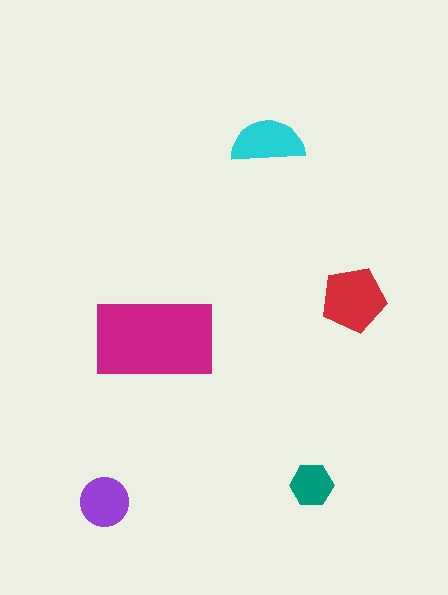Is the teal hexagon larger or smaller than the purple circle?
Smaller.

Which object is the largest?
The magenta rectangle.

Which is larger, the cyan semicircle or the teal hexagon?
The cyan semicircle.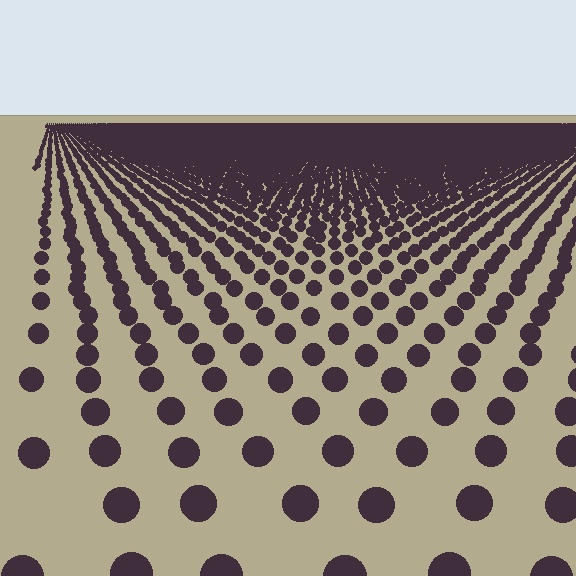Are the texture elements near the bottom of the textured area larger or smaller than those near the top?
Larger. Near the bottom, elements are closer to the viewer and appear at a bigger on-screen size.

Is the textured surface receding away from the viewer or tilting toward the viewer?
The surface is receding away from the viewer. Texture elements get smaller and denser toward the top.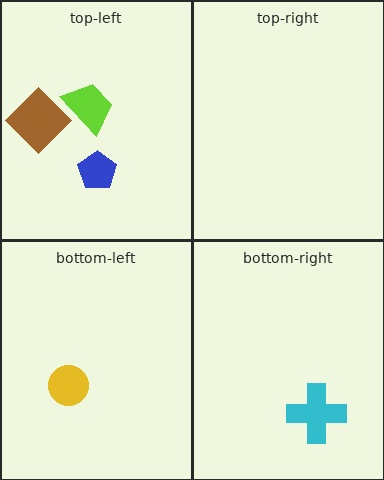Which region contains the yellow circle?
The bottom-left region.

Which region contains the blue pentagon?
The top-left region.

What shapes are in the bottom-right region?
The cyan cross.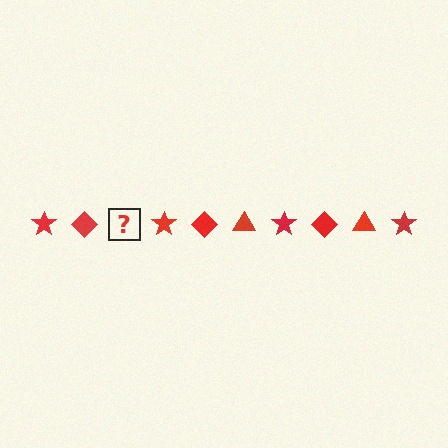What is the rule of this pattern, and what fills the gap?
The rule is that the pattern cycles through star, diamond, triangle shapes in red. The gap should be filled with a red triangle.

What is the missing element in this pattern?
The missing element is a red triangle.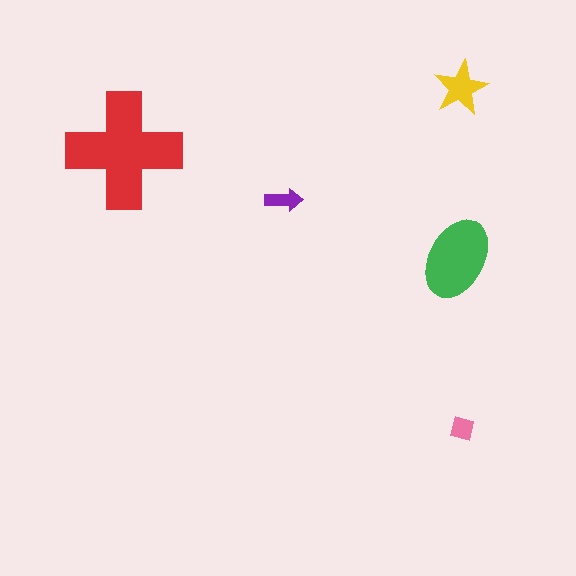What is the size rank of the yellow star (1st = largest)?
3rd.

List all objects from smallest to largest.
The pink square, the purple arrow, the yellow star, the green ellipse, the red cross.